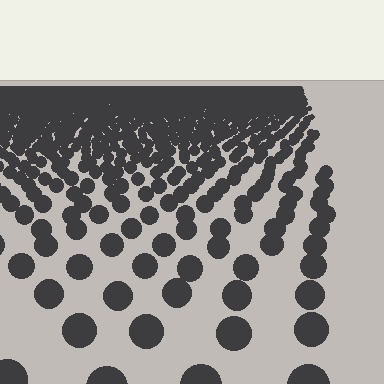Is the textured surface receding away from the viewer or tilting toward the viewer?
The surface is receding away from the viewer. Texture elements get smaller and denser toward the top.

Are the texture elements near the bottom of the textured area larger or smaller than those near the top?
Larger. Near the bottom, elements are closer to the viewer and appear at a bigger on-screen size.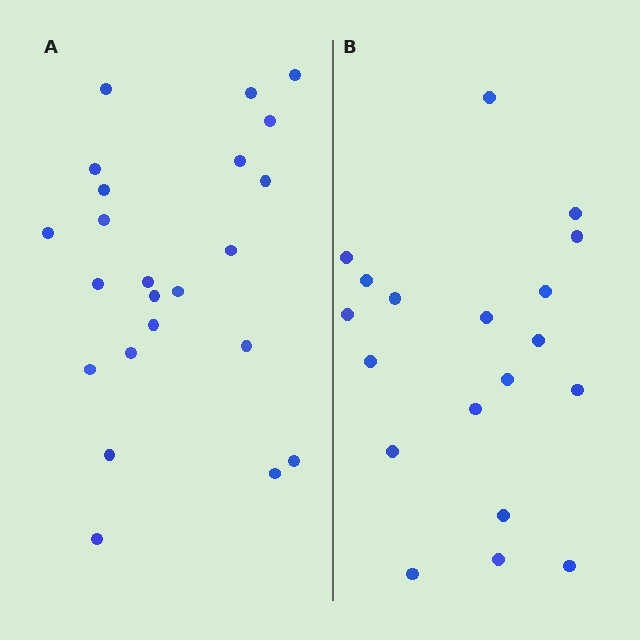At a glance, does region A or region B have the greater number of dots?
Region A (the left region) has more dots.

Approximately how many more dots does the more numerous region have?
Region A has about 4 more dots than region B.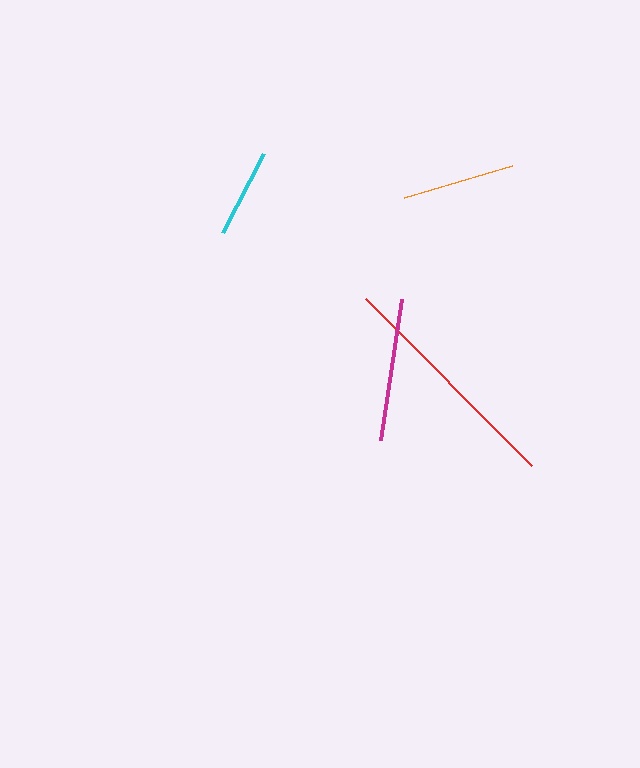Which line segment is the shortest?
The cyan line is the shortest at approximately 89 pixels.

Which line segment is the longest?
The red line is the longest at approximately 236 pixels.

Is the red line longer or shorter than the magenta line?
The red line is longer than the magenta line.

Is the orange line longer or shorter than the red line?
The red line is longer than the orange line.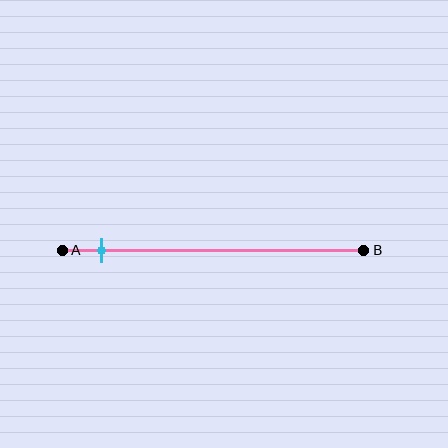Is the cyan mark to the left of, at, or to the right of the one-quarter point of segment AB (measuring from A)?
The cyan mark is to the left of the one-quarter point of segment AB.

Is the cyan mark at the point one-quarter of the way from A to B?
No, the mark is at about 15% from A, not at the 25% one-quarter point.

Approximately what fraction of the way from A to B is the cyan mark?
The cyan mark is approximately 15% of the way from A to B.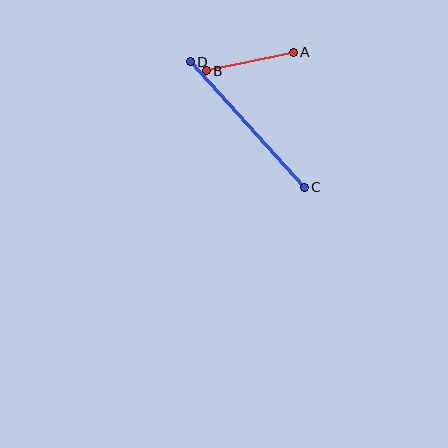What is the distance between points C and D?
The distance is approximately 170 pixels.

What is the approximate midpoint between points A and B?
The midpoint is at approximately (250, 61) pixels.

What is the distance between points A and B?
The distance is approximately 89 pixels.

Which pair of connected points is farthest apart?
Points C and D are farthest apart.